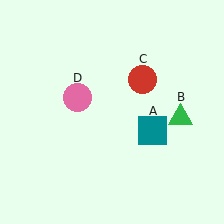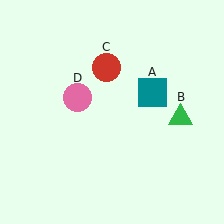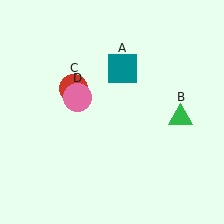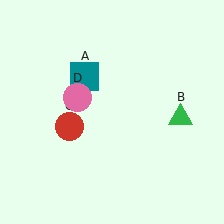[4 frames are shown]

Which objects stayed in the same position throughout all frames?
Green triangle (object B) and pink circle (object D) remained stationary.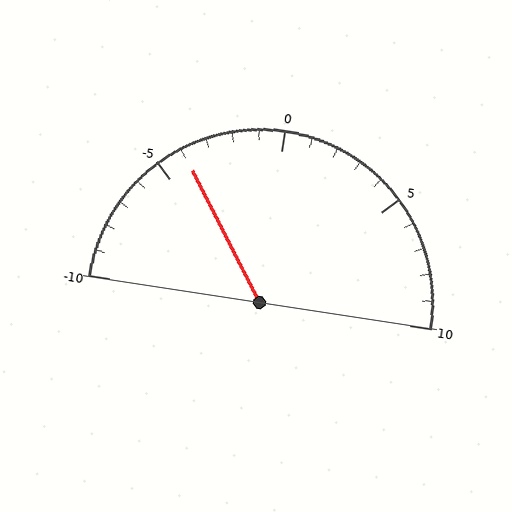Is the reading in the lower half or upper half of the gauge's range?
The reading is in the lower half of the range (-10 to 10).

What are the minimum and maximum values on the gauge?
The gauge ranges from -10 to 10.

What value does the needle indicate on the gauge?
The needle indicates approximately -4.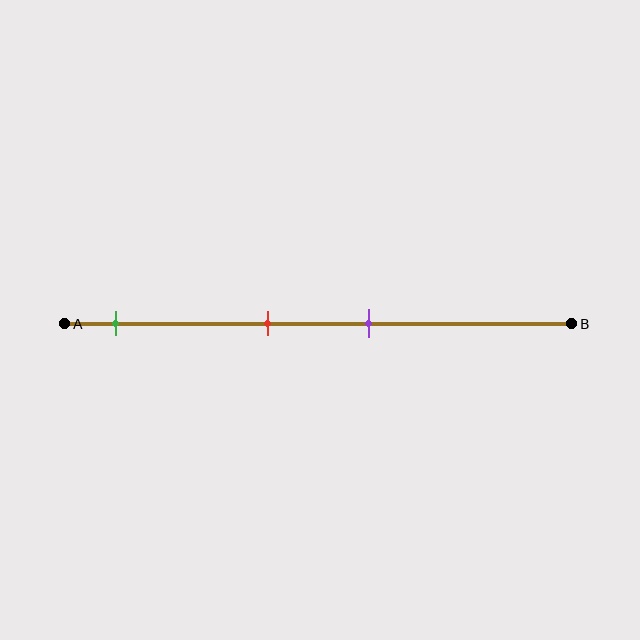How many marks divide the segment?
There are 3 marks dividing the segment.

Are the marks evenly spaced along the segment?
No, the marks are not evenly spaced.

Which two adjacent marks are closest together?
The red and purple marks are the closest adjacent pair.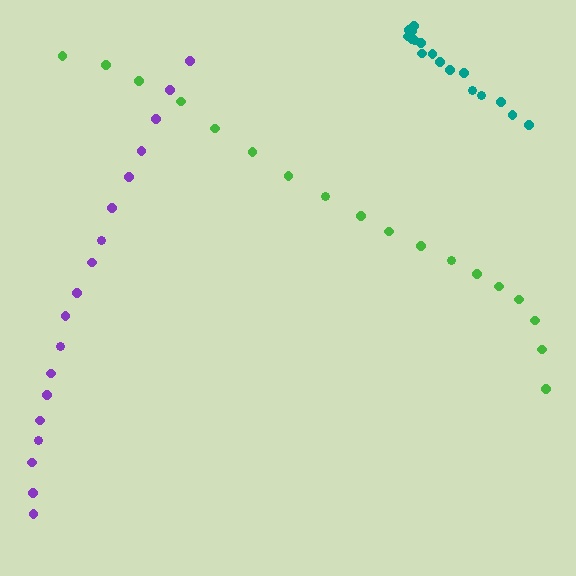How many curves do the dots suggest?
There are 3 distinct paths.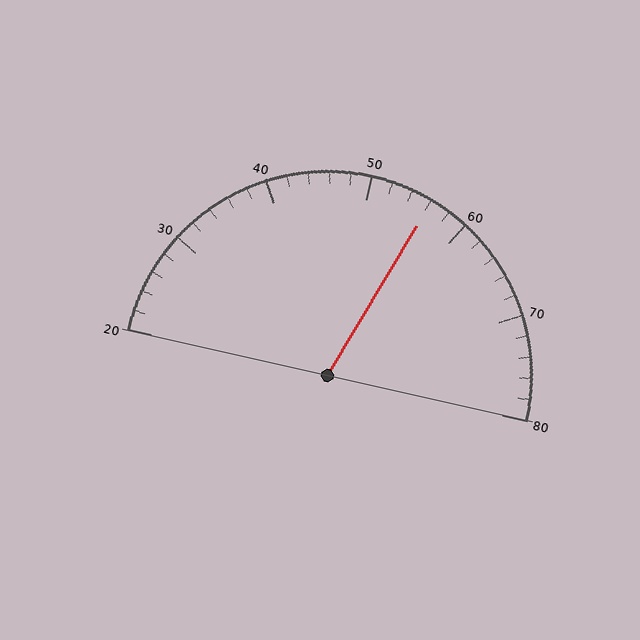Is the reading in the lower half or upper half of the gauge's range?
The reading is in the upper half of the range (20 to 80).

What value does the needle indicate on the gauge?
The needle indicates approximately 56.